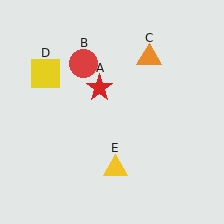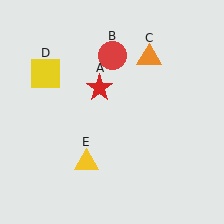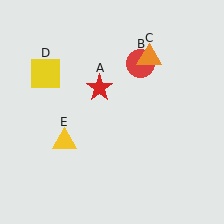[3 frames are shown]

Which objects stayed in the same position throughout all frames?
Red star (object A) and orange triangle (object C) and yellow square (object D) remained stationary.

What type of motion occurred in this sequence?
The red circle (object B), yellow triangle (object E) rotated clockwise around the center of the scene.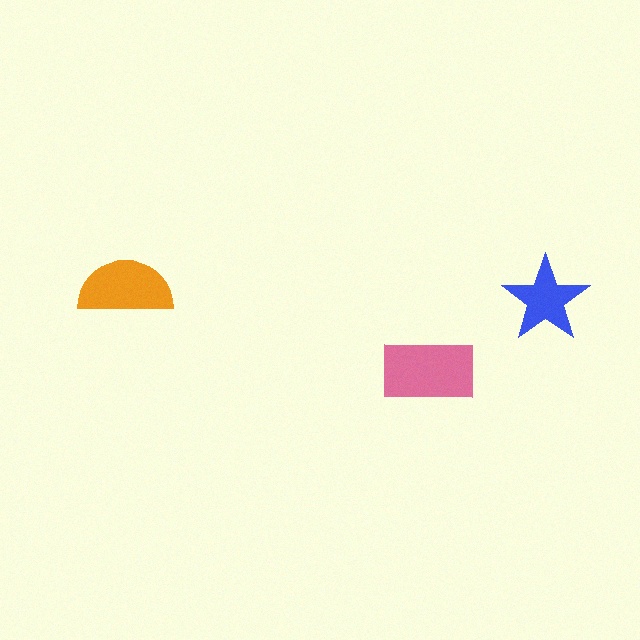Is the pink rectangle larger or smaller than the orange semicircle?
Larger.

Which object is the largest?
The pink rectangle.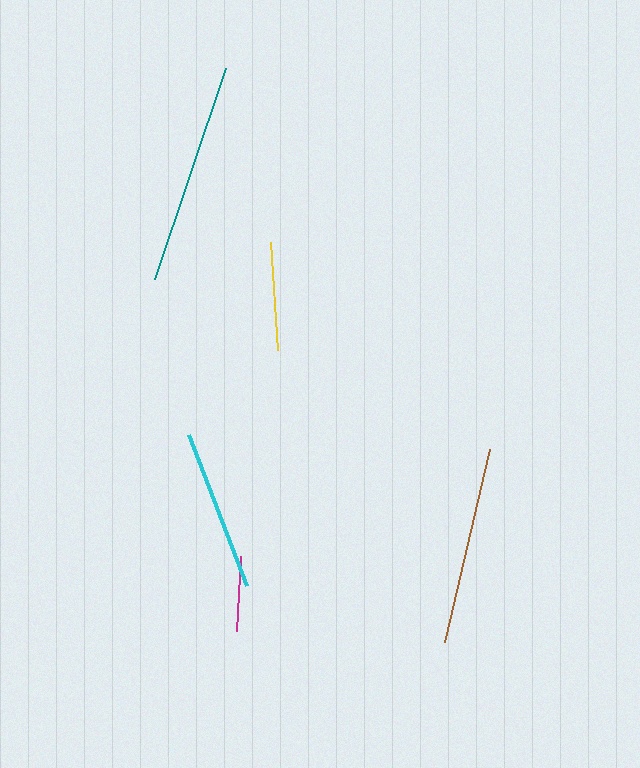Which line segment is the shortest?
The magenta line is the shortest at approximately 75 pixels.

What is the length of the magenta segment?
The magenta segment is approximately 75 pixels long.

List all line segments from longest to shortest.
From longest to shortest: teal, brown, cyan, yellow, magenta.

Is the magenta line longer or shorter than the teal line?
The teal line is longer than the magenta line.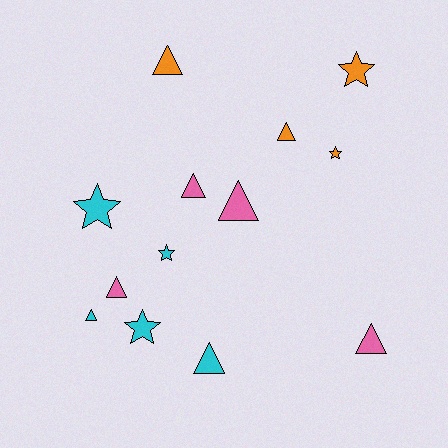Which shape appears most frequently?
Triangle, with 8 objects.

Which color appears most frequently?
Cyan, with 5 objects.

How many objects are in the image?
There are 13 objects.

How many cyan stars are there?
There are 3 cyan stars.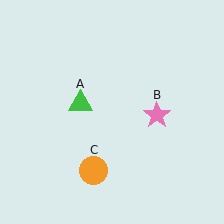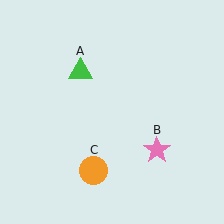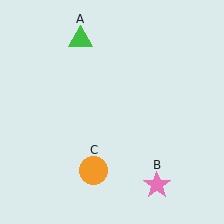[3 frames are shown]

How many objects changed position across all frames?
2 objects changed position: green triangle (object A), pink star (object B).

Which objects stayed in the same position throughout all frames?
Orange circle (object C) remained stationary.